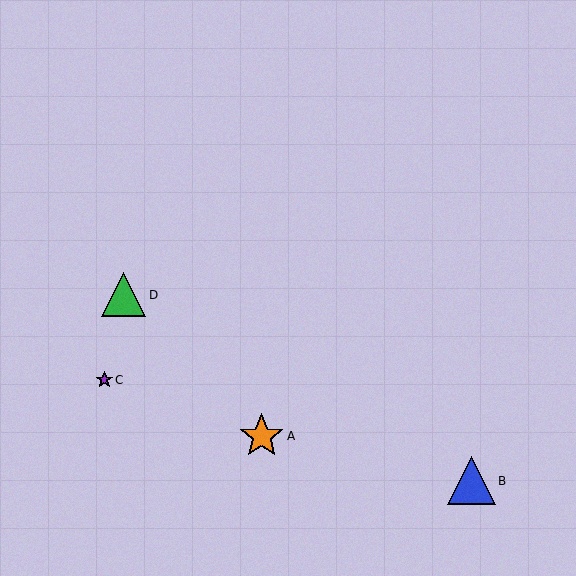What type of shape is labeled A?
Shape A is an orange star.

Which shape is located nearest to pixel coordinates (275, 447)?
The orange star (labeled A) at (262, 436) is nearest to that location.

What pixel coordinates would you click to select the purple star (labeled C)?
Click at (104, 380) to select the purple star C.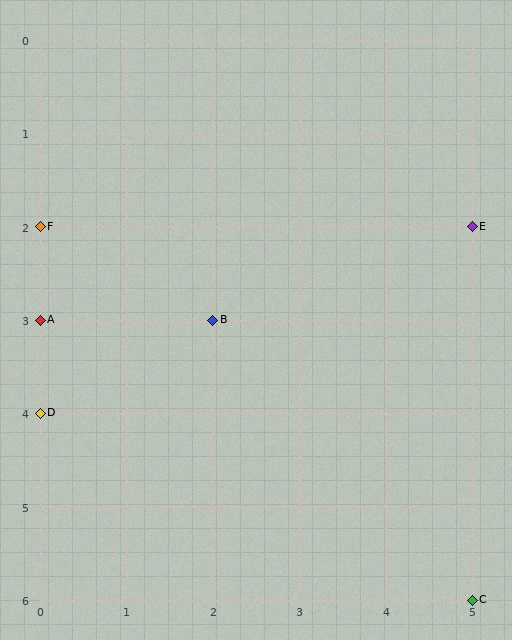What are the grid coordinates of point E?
Point E is at grid coordinates (5, 2).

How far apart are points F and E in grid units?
Points F and E are 5 columns apart.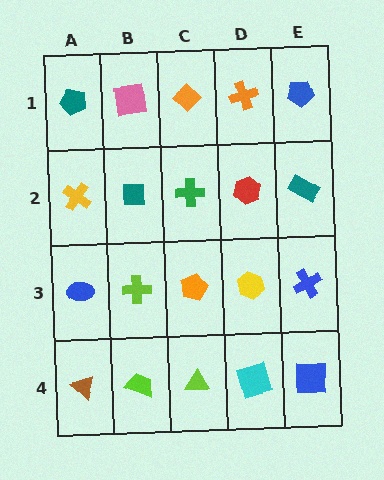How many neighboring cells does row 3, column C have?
4.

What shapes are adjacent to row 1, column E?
A teal rectangle (row 2, column E), an orange cross (row 1, column D).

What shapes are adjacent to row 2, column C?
An orange diamond (row 1, column C), an orange pentagon (row 3, column C), a teal square (row 2, column B), a red hexagon (row 2, column D).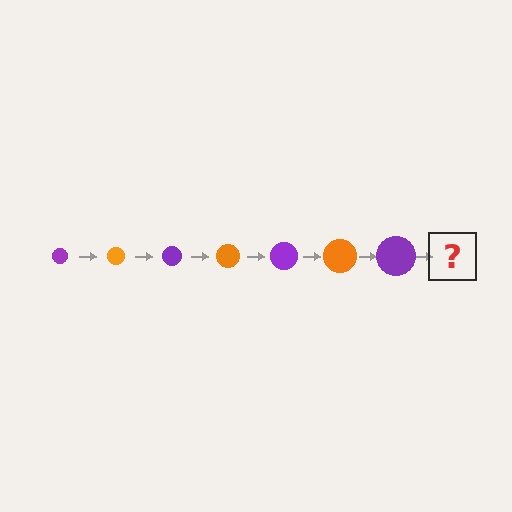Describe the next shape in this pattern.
It should be an orange circle, larger than the previous one.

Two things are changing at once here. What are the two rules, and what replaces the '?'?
The two rules are that the circle grows larger each step and the color cycles through purple and orange. The '?' should be an orange circle, larger than the previous one.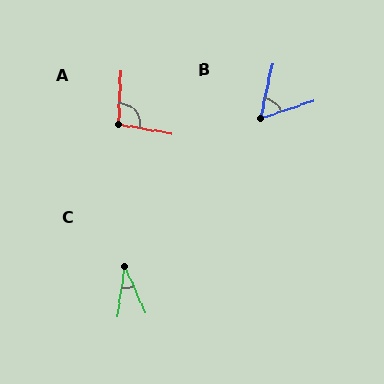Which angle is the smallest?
C, at approximately 31 degrees.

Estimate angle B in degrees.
Approximately 59 degrees.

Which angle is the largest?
A, at approximately 98 degrees.